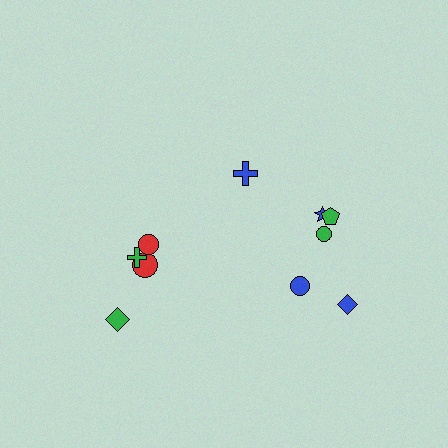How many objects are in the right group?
There are 6 objects.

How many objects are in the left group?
There are 4 objects.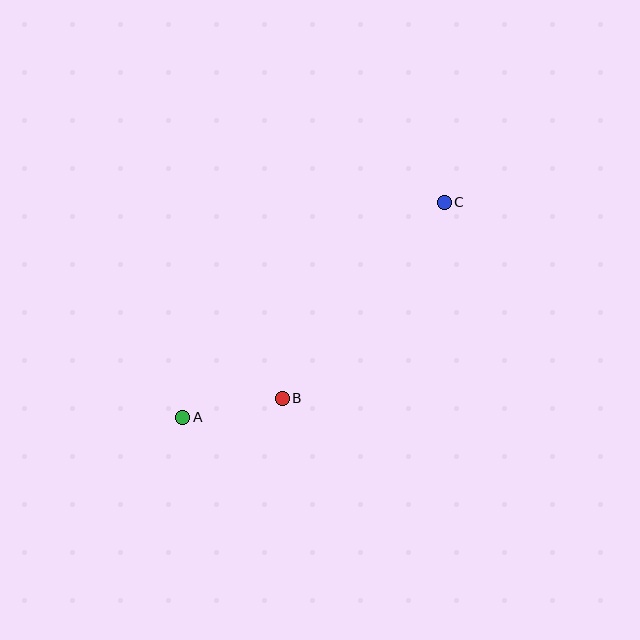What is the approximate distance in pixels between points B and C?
The distance between B and C is approximately 254 pixels.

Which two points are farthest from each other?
Points A and C are farthest from each other.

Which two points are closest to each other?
Points A and B are closest to each other.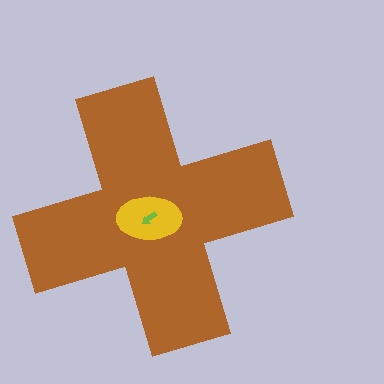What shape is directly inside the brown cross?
The yellow ellipse.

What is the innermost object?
The lime arrow.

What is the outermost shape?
The brown cross.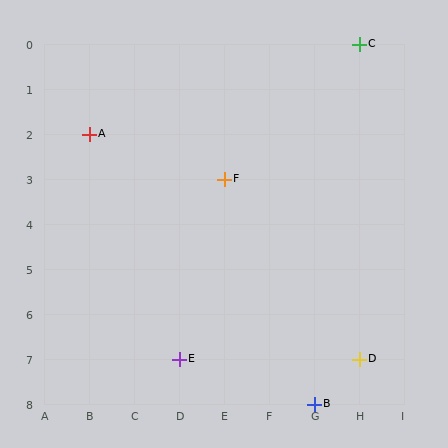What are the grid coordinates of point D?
Point D is at grid coordinates (H, 7).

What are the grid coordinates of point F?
Point F is at grid coordinates (E, 3).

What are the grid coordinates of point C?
Point C is at grid coordinates (H, 0).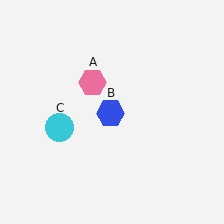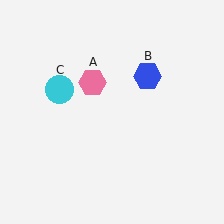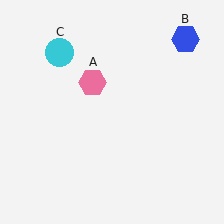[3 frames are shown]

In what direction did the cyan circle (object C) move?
The cyan circle (object C) moved up.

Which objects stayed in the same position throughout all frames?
Pink hexagon (object A) remained stationary.